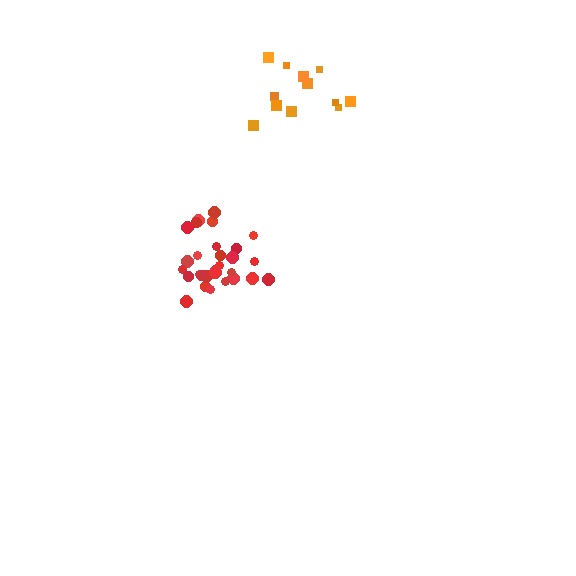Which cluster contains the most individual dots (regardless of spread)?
Red (29).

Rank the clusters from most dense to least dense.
red, orange.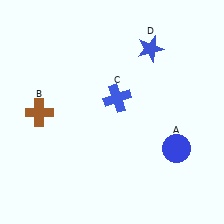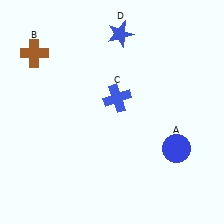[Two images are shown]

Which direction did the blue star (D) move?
The blue star (D) moved left.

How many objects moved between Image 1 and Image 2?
2 objects moved between the two images.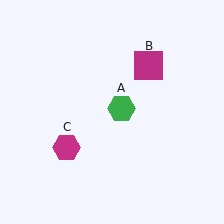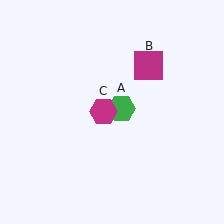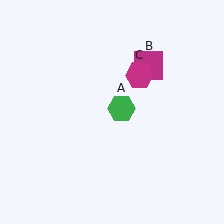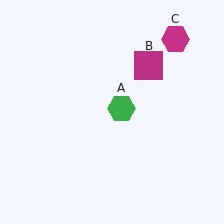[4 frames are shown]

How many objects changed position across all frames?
1 object changed position: magenta hexagon (object C).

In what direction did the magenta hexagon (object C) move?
The magenta hexagon (object C) moved up and to the right.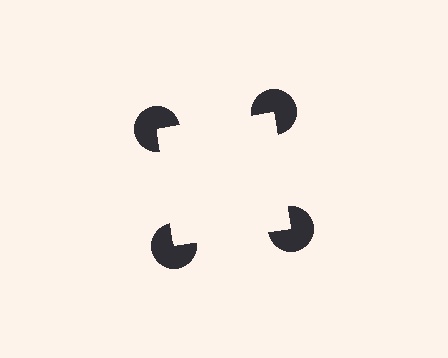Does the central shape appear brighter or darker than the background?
It typically appears slightly brighter than the background, even though no actual brightness change is drawn.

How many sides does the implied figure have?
4 sides.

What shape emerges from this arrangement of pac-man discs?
An illusory square — its edges are inferred from the aligned wedge cuts in the pac-man discs, not physically drawn.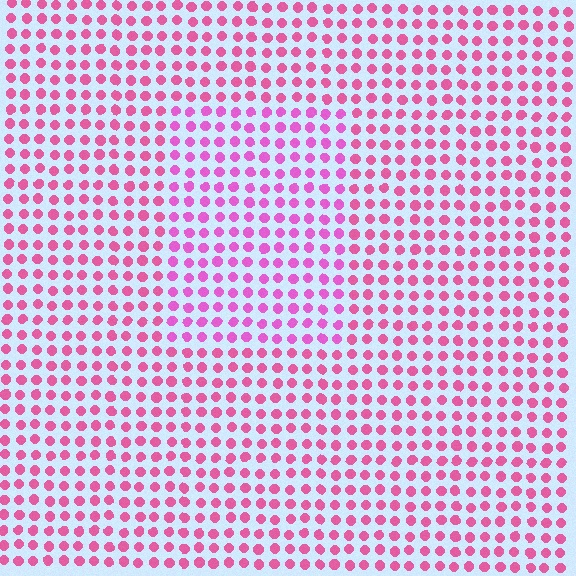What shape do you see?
I see a rectangle.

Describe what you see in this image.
The image is filled with small pink elements in a uniform arrangement. A rectangle-shaped region is visible where the elements are tinted to a slightly different hue, forming a subtle color boundary.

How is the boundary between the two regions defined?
The boundary is defined purely by a slight shift in hue (about 21 degrees). Spacing, size, and orientation are identical on both sides.